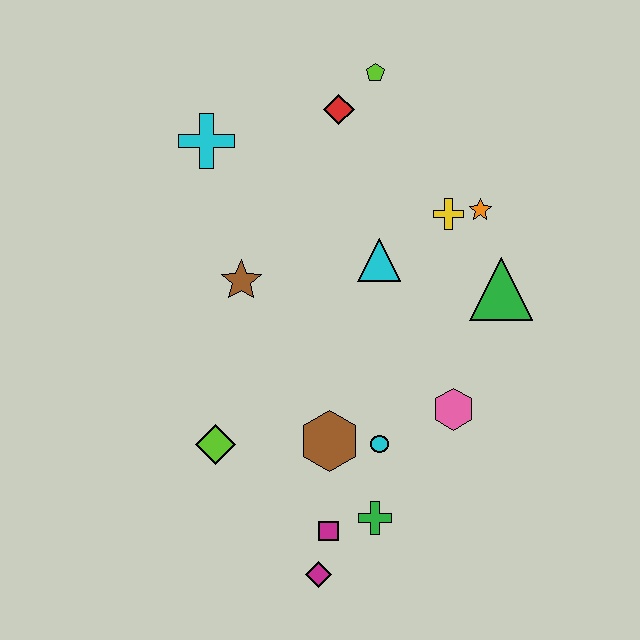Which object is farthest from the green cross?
The lime pentagon is farthest from the green cross.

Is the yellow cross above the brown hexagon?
Yes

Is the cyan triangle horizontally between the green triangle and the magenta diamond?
Yes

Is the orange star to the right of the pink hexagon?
Yes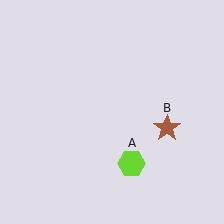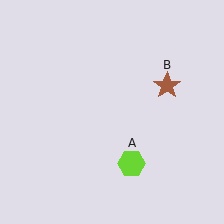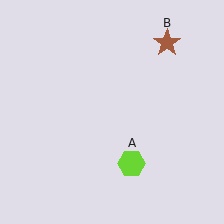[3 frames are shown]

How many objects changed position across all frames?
1 object changed position: brown star (object B).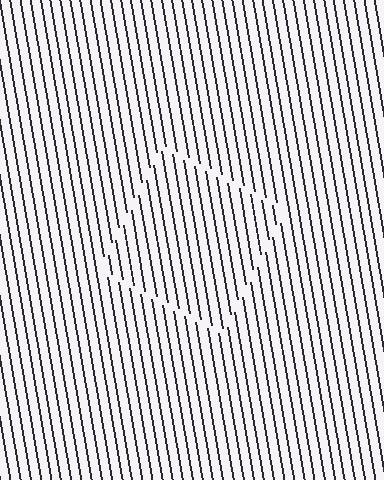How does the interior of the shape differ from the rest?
The interior of the shape contains the same grating, shifted by half a period — the contour is defined by the phase discontinuity where line-ends from the inner and outer gratings abut.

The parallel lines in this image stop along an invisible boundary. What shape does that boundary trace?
An illusory square. The interior of the shape contains the same grating, shifted by half a period — the contour is defined by the phase discontinuity where line-ends from the inner and outer gratings abut.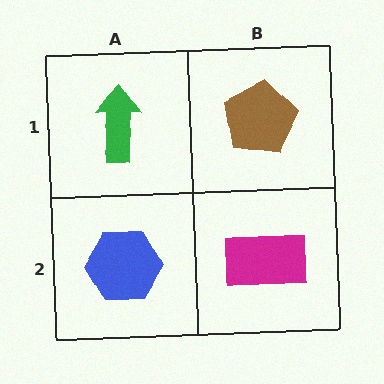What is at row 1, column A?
A green arrow.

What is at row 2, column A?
A blue hexagon.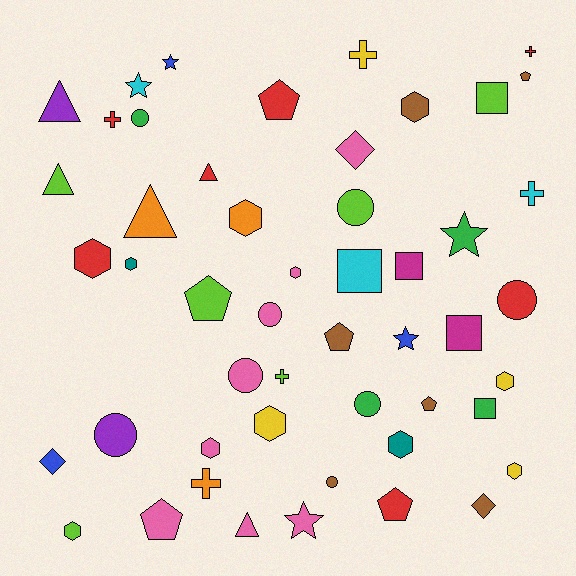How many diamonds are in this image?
There are 3 diamonds.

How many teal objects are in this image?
There are 2 teal objects.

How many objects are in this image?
There are 50 objects.